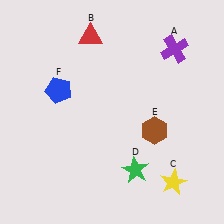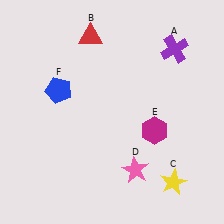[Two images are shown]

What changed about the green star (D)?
In Image 1, D is green. In Image 2, it changed to pink.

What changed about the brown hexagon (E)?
In Image 1, E is brown. In Image 2, it changed to magenta.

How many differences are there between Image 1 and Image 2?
There are 2 differences between the two images.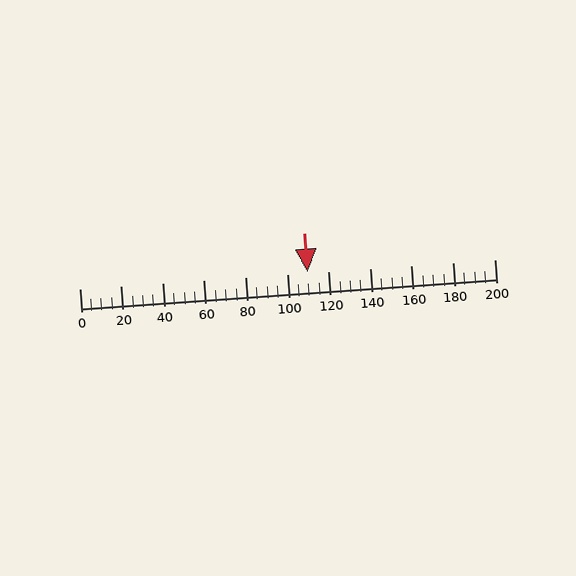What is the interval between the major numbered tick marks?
The major tick marks are spaced 20 units apart.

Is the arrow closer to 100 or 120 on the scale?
The arrow is closer to 120.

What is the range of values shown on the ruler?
The ruler shows values from 0 to 200.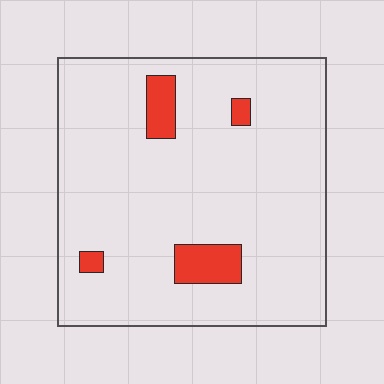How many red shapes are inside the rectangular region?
4.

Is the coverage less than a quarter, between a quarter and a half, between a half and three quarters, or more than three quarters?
Less than a quarter.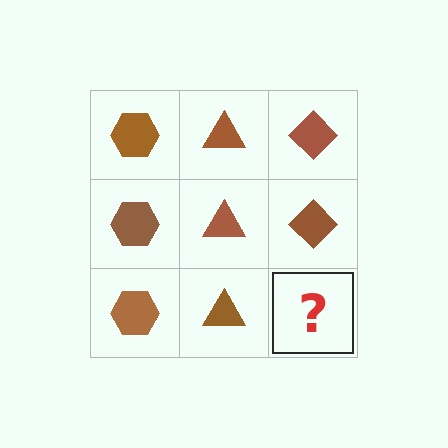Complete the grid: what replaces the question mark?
The question mark should be replaced with a brown diamond.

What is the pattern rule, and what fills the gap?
The rule is that each column has a consistent shape. The gap should be filled with a brown diamond.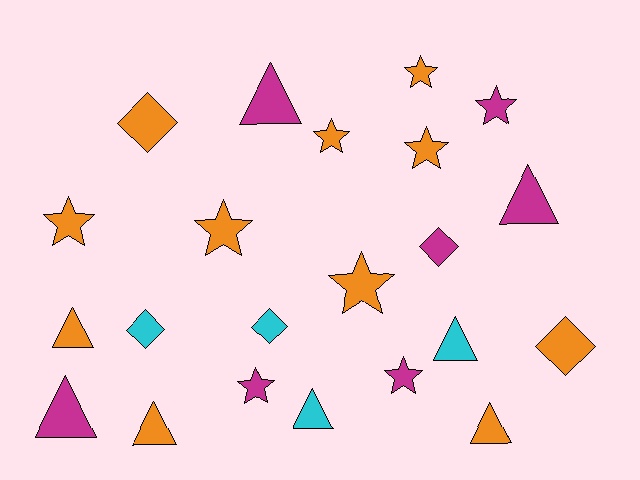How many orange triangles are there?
There are 3 orange triangles.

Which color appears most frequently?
Orange, with 11 objects.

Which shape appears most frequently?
Star, with 9 objects.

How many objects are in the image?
There are 22 objects.